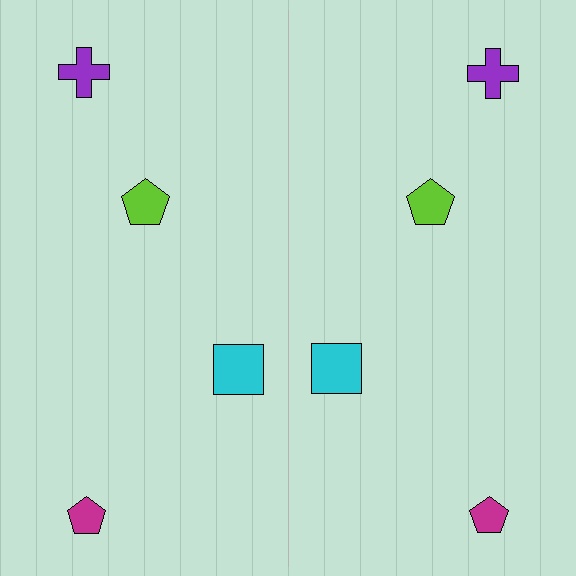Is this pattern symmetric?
Yes, this pattern has bilateral (reflection) symmetry.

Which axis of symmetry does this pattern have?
The pattern has a vertical axis of symmetry running through the center of the image.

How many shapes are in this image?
There are 8 shapes in this image.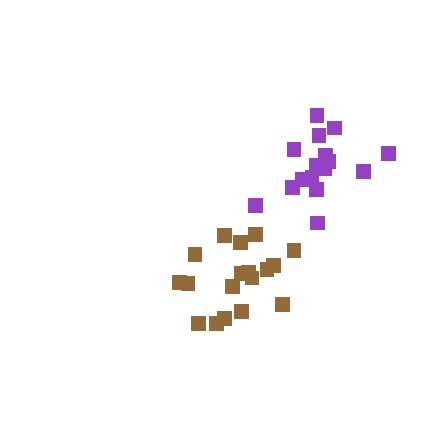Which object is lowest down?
The brown cluster is bottommost.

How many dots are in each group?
Group 1: 18 dots, Group 2: 17 dots (35 total).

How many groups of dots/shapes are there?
There are 2 groups.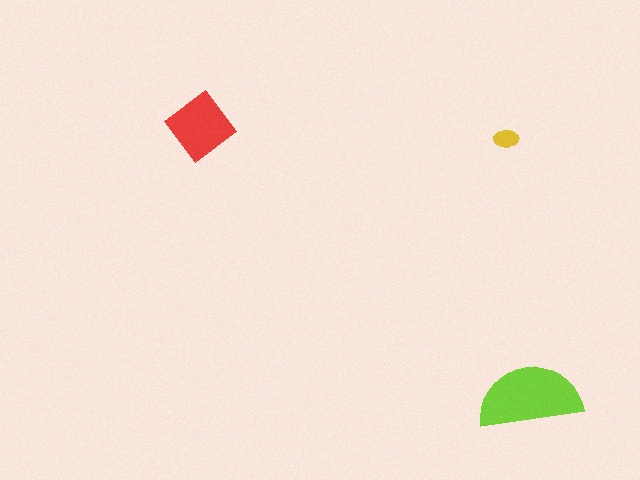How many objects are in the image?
There are 3 objects in the image.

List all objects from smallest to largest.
The yellow ellipse, the red diamond, the lime semicircle.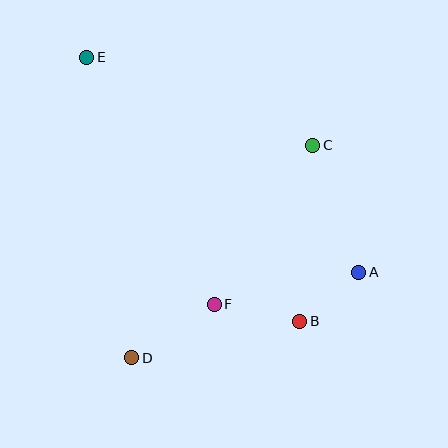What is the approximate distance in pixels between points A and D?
The distance between A and D is approximately 242 pixels.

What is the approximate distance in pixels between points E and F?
The distance between E and F is approximately 278 pixels.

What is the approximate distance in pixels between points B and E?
The distance between B and E is approximately 339 pixels.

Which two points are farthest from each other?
Points A and E are farthest from each other.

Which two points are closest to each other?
Points A and B are closest to each other.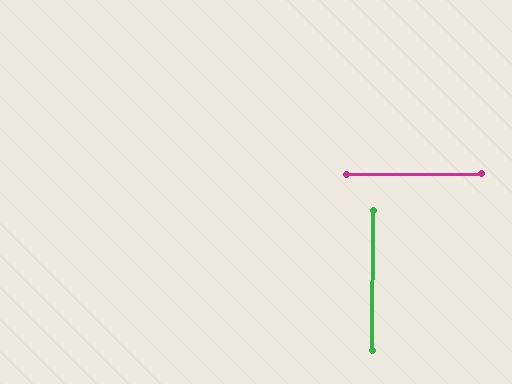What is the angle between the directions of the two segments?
Approximately 89 degrees.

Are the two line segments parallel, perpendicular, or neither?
Perpendicular — they meet at approximately 89°.